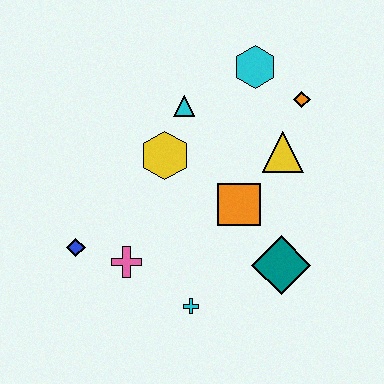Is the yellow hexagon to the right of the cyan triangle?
No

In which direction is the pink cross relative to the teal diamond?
The pink cross is to the left of the teal diamond.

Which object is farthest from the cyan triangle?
The cyan cross is farthest from the cyan triangle.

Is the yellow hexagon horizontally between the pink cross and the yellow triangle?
Yes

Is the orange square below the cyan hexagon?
Yes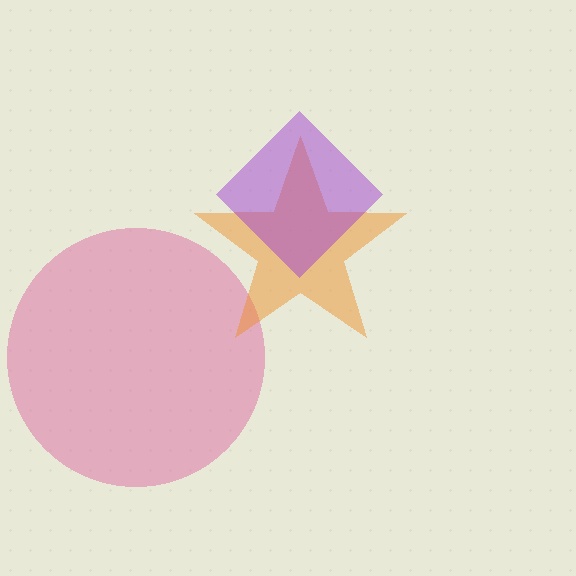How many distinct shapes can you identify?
There are 3 distinct shapes: a pink circle, an orange star, a purple diamond.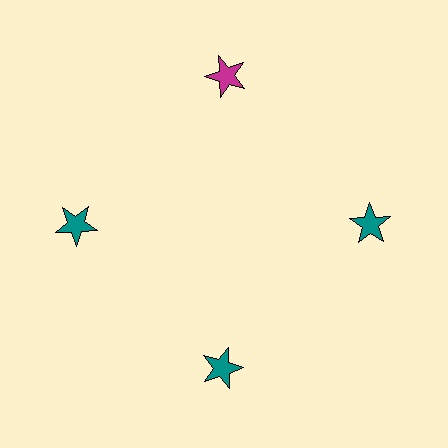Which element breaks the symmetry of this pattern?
The magenta star at roughly the 12 o'clock position breaks the symmetry. All other shapes are teal stars.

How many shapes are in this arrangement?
There are 4 shapes arranged in a ring pattern.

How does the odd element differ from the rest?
It has a different color: magenta instead of teal.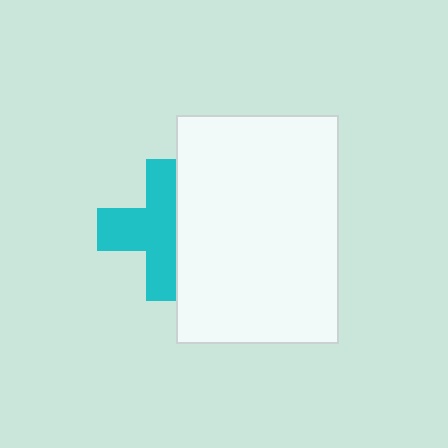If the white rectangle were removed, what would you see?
You would see the complete cyan cross.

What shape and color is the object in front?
The object in front is a white rectangle.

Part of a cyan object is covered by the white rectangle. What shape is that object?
It is a cross.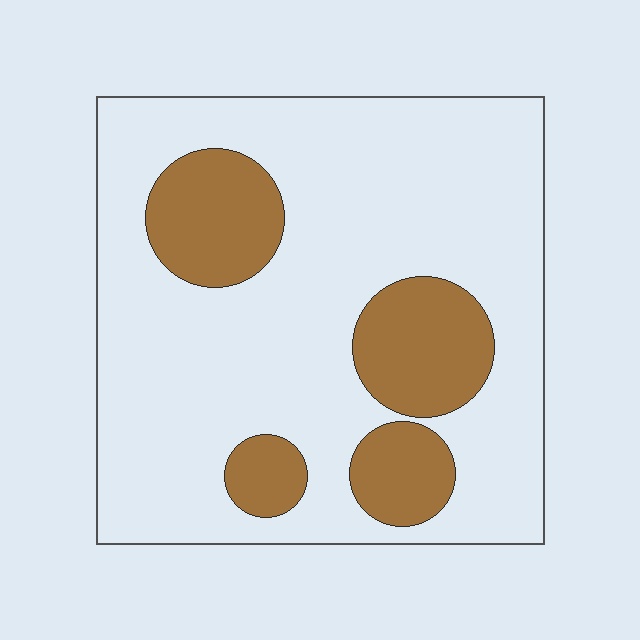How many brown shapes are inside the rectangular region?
4.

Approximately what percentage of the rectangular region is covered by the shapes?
Approximately 25%.